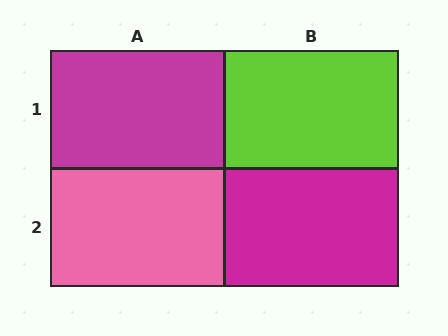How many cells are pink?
1 cell is pink.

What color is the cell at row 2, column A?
Pink.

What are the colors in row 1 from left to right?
Magenta, lime.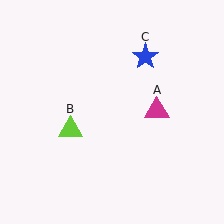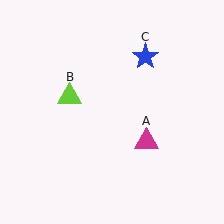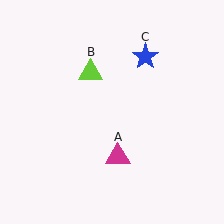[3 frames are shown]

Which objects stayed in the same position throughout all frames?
Blue star (object C) remained stationary.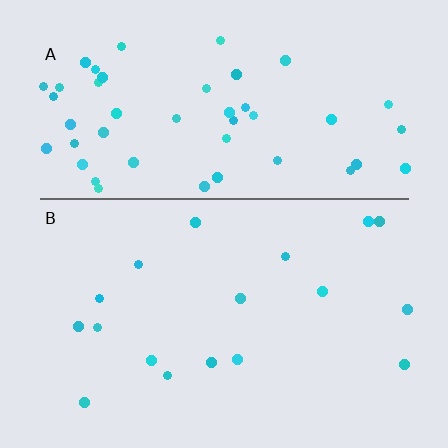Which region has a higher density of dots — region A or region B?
A (the top).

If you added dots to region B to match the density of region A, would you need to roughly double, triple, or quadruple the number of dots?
Approximately triple.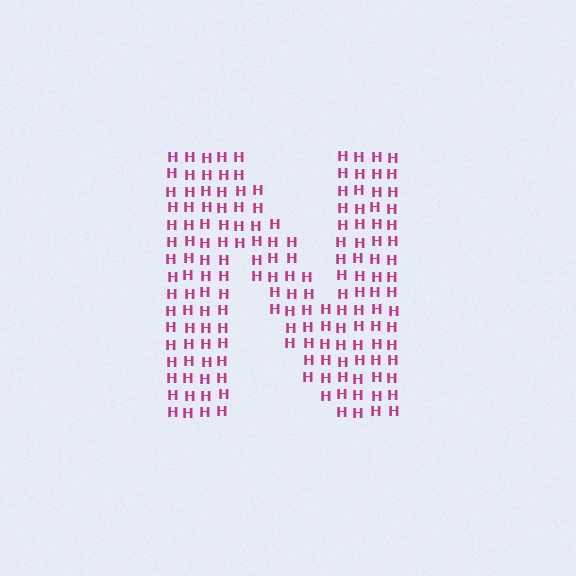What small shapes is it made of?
It is made of small letter H's.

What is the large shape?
The large shape is the letter N.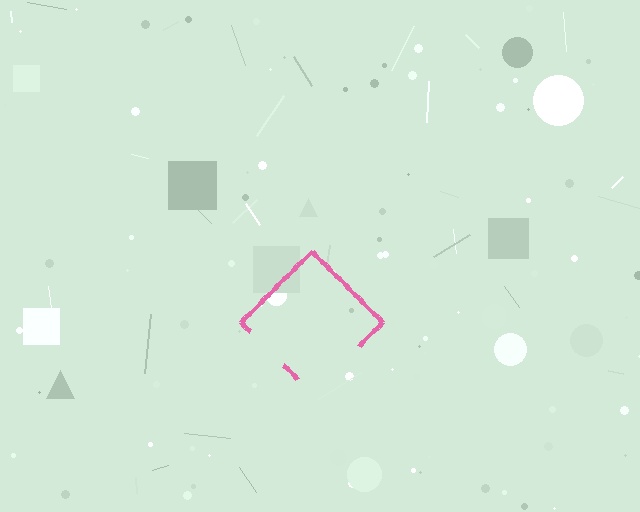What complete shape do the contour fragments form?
The contour fragments form a diamond.